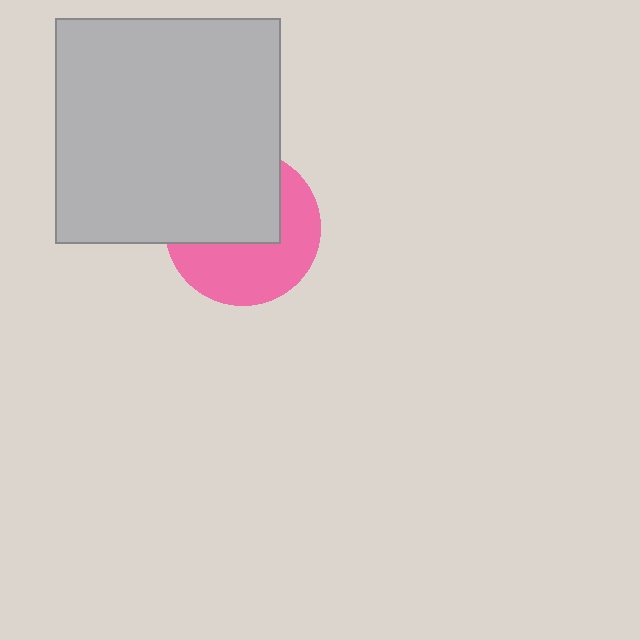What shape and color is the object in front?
The object in front is a light gray square.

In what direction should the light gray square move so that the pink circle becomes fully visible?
The light gray square should move up. That is the shortest direction to clear the overlap and leave the pink circle fully visible.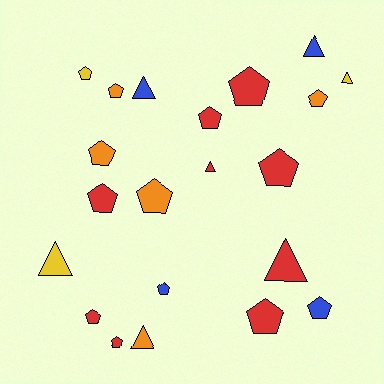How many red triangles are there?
There are 2 red triangles.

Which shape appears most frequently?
Pentagon, with 14 objects.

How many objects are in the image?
There are 21 objects.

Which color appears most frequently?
Red, with 9 objects.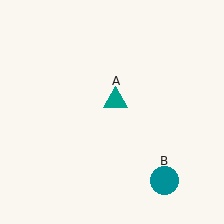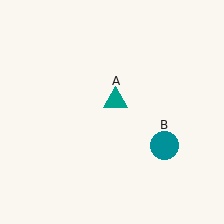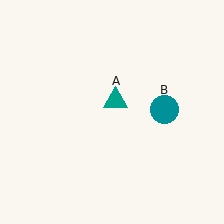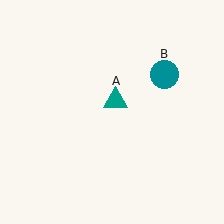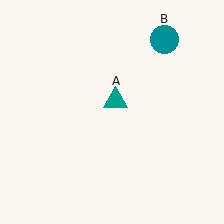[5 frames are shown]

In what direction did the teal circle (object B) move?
The teal circle (object B) moved up.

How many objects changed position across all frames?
1 object changed position: teal circle (object B).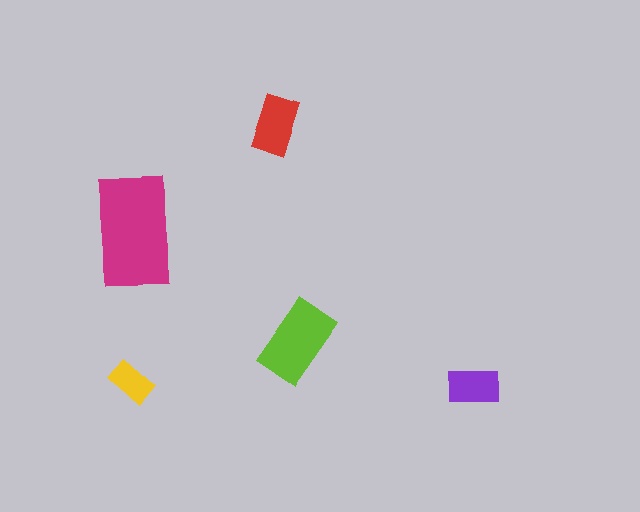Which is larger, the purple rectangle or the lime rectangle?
The lime one.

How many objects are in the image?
There are 5 objects in the image.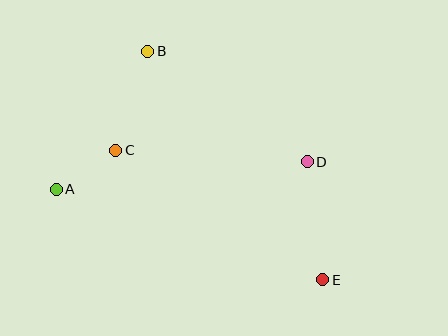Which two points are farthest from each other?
Points B and E are farthest from each other.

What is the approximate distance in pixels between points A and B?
The distance between A and B is approximately 166 pixels.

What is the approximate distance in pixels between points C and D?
The distance between C and D is approximately 192 pixels.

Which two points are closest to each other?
Points A and C are closest to each other.